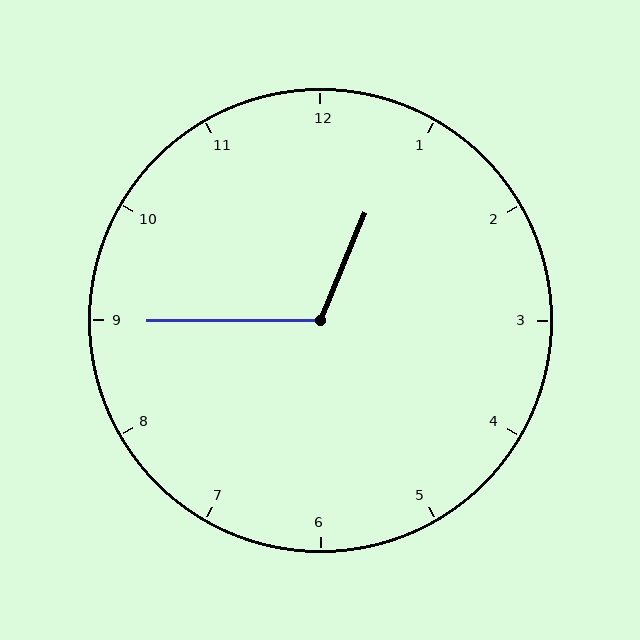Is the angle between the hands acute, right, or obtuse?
It is obtuse.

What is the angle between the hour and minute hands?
Approximately 112 degrees.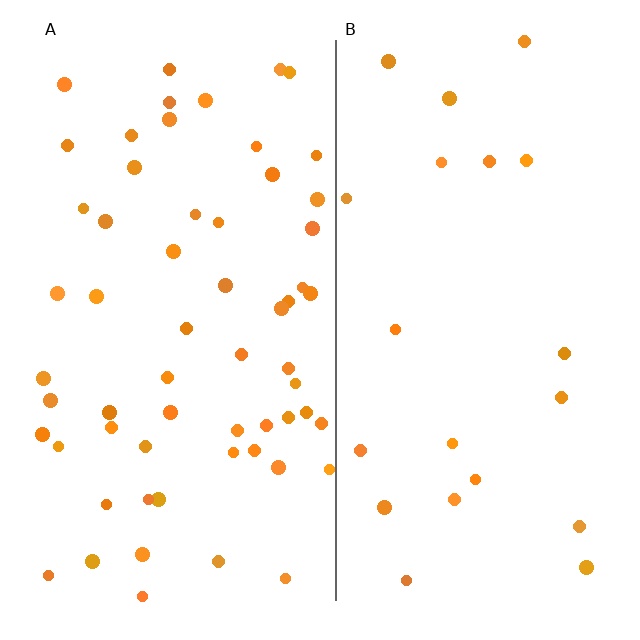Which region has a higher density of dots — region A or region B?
A (the left).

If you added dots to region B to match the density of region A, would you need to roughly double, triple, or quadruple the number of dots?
Approximately triple.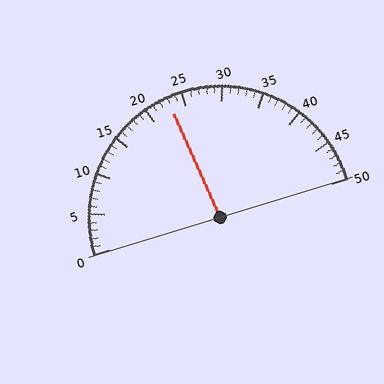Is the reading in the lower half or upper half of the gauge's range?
The reading is in the lower half of the range (0 to 50).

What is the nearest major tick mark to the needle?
The nearest major tick mark is 25.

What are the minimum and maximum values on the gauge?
The gauge ranges from 0 to 50.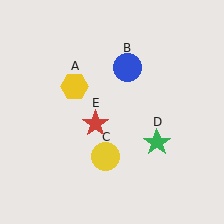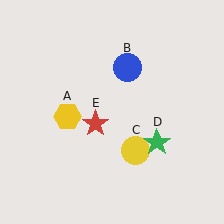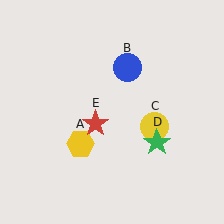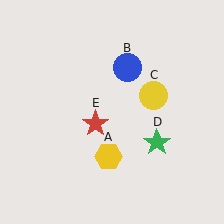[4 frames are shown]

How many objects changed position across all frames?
2 objects changed position: yellow hexagon (object A), yellow circle (object C).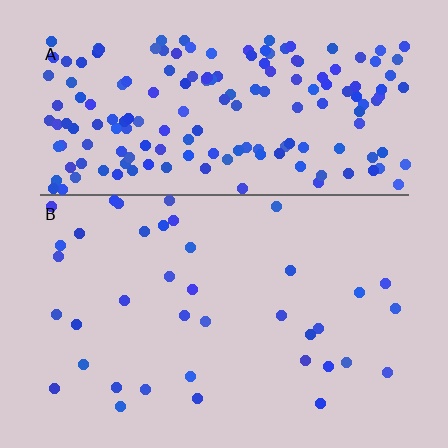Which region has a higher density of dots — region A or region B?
A (the top).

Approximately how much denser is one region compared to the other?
Approximately 4.7× — region A over region B.